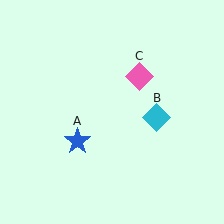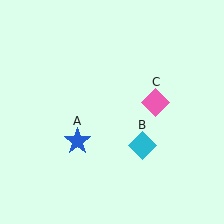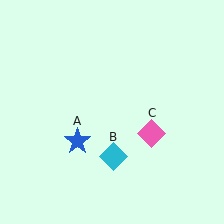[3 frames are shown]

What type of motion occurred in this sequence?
The cyan diamond (object B), pink diamond (object C) rotated clockwise around the center of the scene.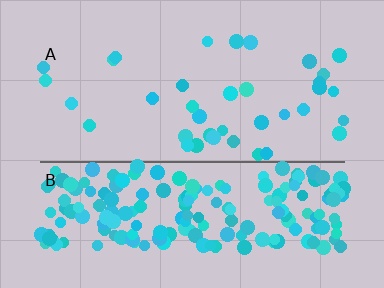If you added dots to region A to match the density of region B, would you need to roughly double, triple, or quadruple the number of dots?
Approximately quadruple.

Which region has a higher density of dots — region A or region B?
B (the bottom).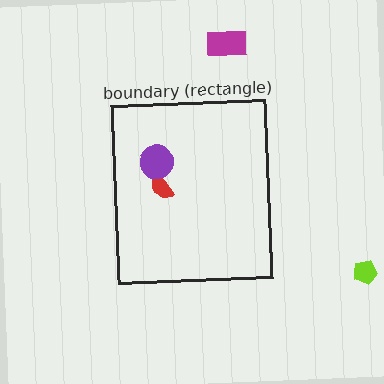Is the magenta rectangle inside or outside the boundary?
Outside.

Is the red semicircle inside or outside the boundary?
Inside.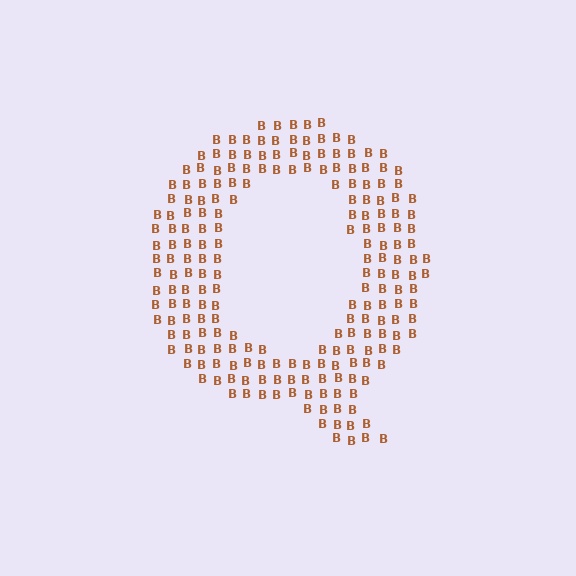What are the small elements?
The small elements are letter B's.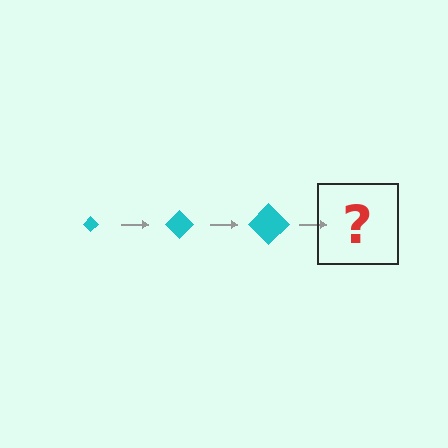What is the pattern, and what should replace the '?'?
The pattern is that the diamond gets progressively larger each step. The '?' should be a cyan diamond, larger than the previous one.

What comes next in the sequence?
The next element should be a cyan diamond, larger than the previous one.